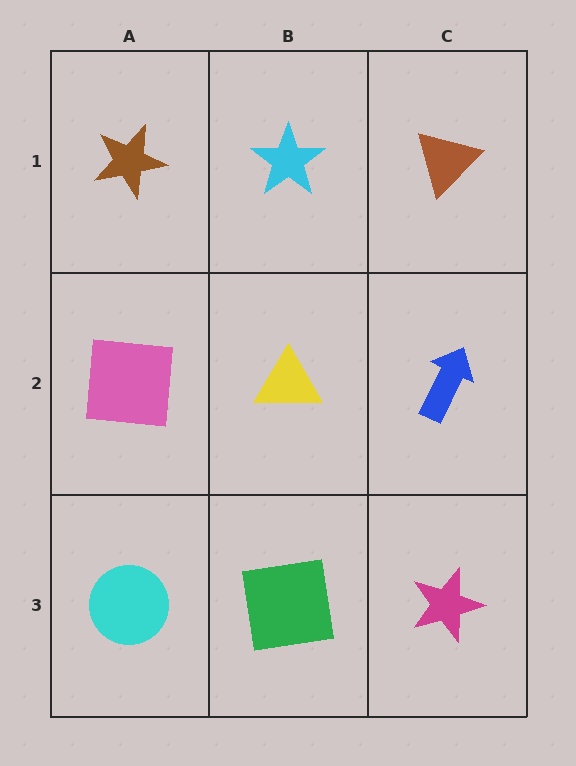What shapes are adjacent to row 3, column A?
A pink square (row 2, column A), a green square (row 3, column B).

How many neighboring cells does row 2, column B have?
4.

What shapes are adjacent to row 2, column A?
A brown star (row 1, column A), a cyan circle (row 3, column A), a yellow triangle (row 2, column B).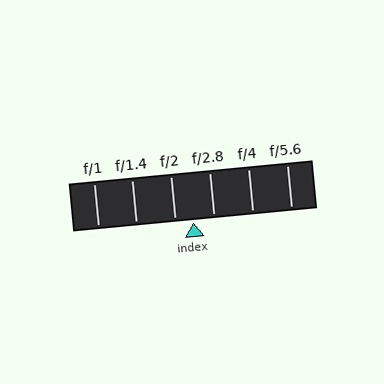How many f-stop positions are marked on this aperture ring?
There are 6 f-stop positions marked.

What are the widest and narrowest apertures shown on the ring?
The widest aperture shown is f/1 and the narrowest is f/5.6.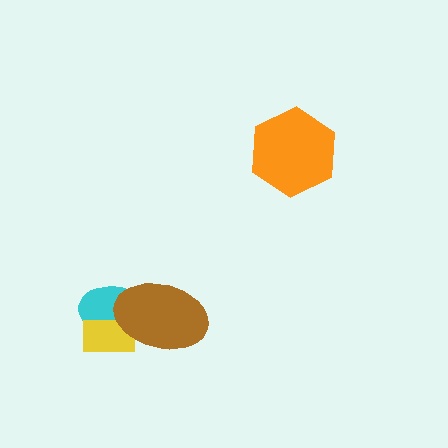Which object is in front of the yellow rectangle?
The brown ellipse is in front of the yellow rectangle.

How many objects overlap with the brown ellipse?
2 objects overlap with the brown ellipse.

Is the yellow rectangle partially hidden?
Yes, it is partially covered by another shape.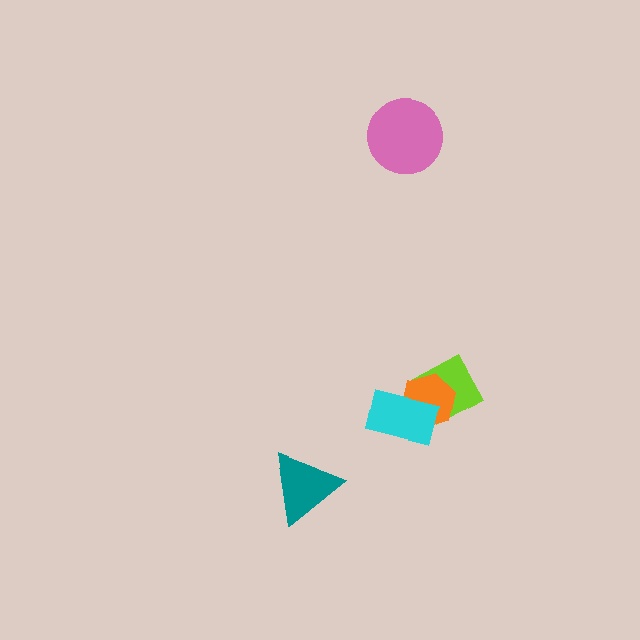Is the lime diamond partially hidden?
Yes, it is partially covered by another shape.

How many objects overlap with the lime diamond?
2 objects overlap with the lime diamond.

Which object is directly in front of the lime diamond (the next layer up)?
The orange hexagon is directly in front of the lime diamond.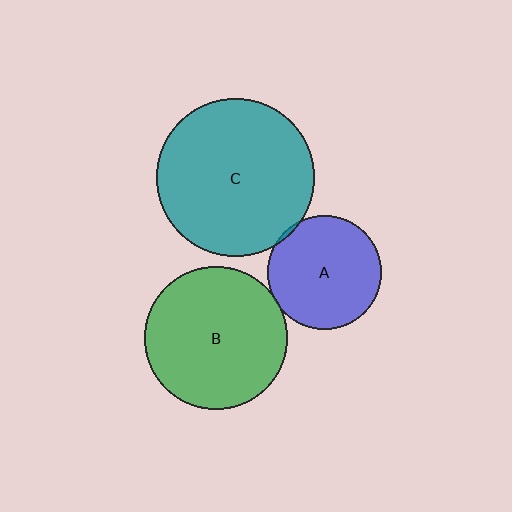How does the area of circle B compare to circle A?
Approximately 1.6 times.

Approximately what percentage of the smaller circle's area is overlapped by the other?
Approximately 5%.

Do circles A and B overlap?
Yes.